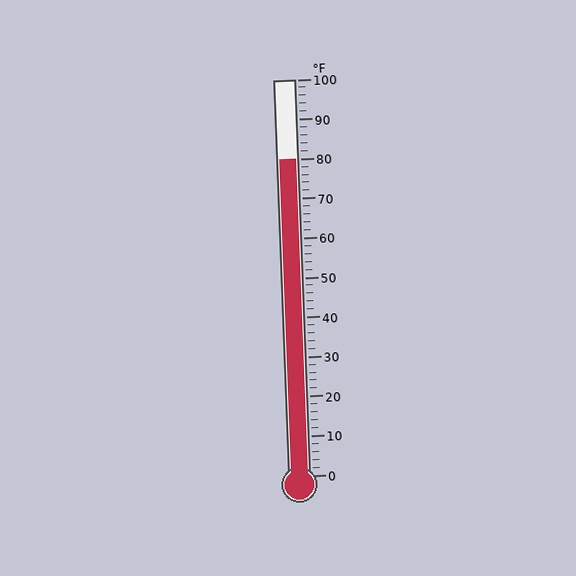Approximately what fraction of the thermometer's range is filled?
The thermometer is filled to approximately 80% of its range.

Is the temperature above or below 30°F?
The temperature is above 30°F.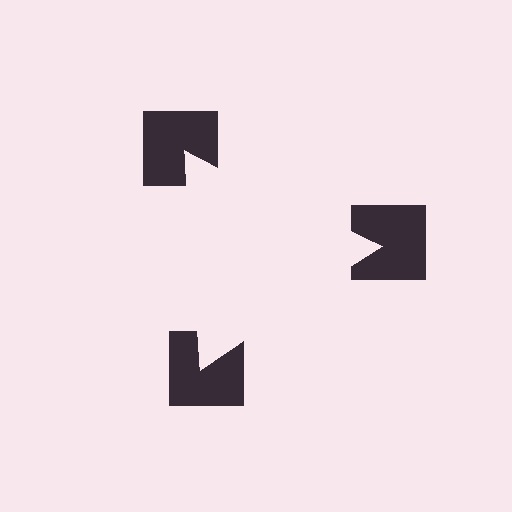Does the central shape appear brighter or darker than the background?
It typically appears slightly brighter than the background, even though no actual brightness change is drawn.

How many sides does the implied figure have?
3 sides.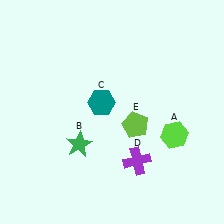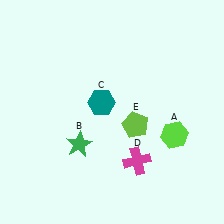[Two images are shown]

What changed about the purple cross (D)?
In Image 1, D is purple. In Image 2, it changed to magenta.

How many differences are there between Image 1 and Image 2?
There is 1 difference between the two images.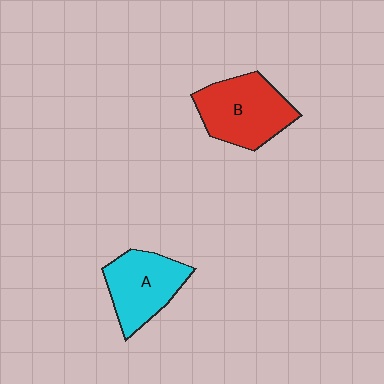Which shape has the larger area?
Shape B (red).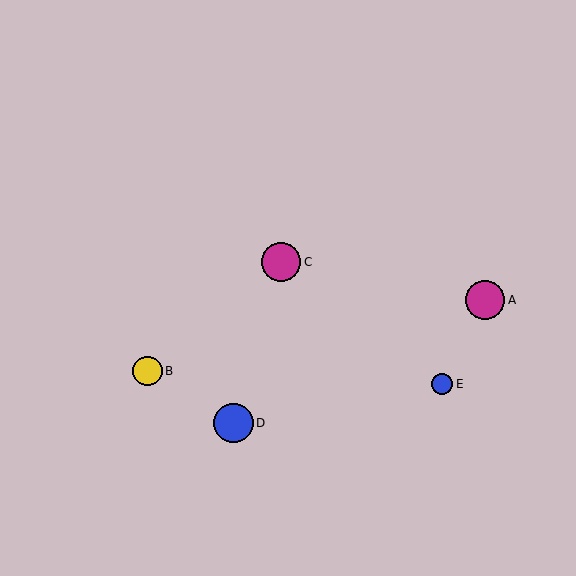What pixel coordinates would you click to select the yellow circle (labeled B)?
Click at (147, 371) to select the yellow circle B.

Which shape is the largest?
The magenta circle (labeled C) is the largest.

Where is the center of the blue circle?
The center of the blue circle is at (442, 384).